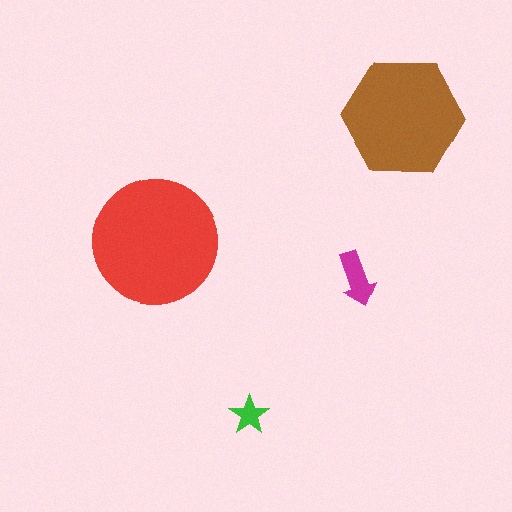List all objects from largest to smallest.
The red circle, the brown hexagon, the magenta arrow, the green star.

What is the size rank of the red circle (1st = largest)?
1st.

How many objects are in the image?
There are 4 objects in the image.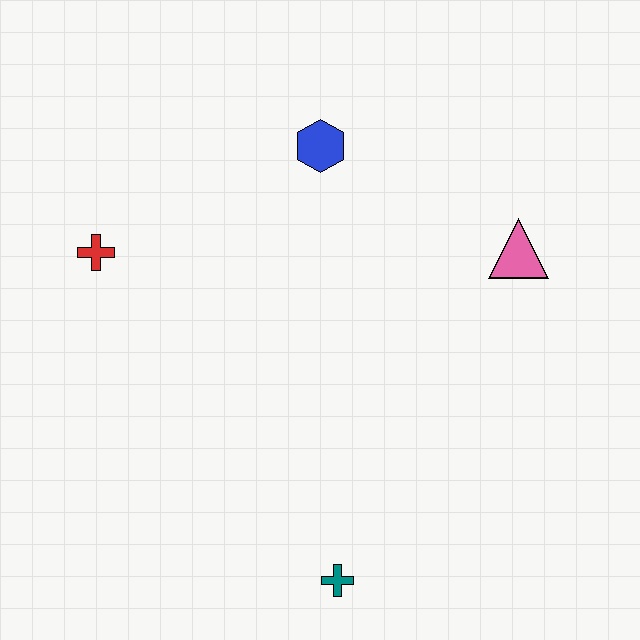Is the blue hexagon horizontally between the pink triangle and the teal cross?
No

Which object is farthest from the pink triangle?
The red cross is farthest from the pink triangle.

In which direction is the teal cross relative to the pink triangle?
The teal cross is below the pink triangle.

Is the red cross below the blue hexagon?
Yes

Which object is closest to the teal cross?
The pink triangle is closest to the teal cross.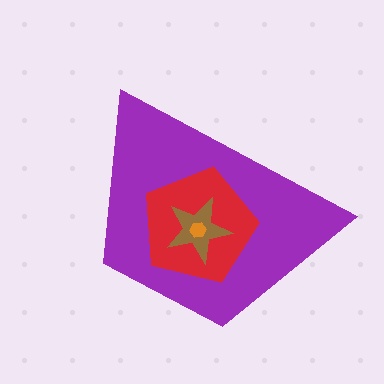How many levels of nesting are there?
4.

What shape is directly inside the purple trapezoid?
The red pentagon.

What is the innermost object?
The orange hexagon.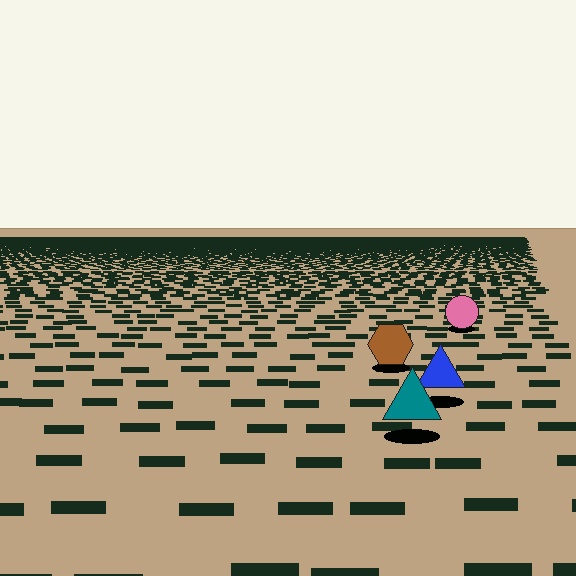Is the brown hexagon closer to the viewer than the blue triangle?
No. The blue triangle is closer — you can tell from the texture gradient: the ground texture is coarser near it.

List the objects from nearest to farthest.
From nearest to farthest: the teal triangle, the blue triangle, the brown hexagon, the pink circle.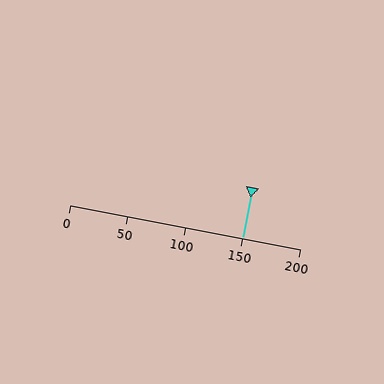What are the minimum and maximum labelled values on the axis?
The axis runs from 0 to 200.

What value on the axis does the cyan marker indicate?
The marker indicates approximately 150.